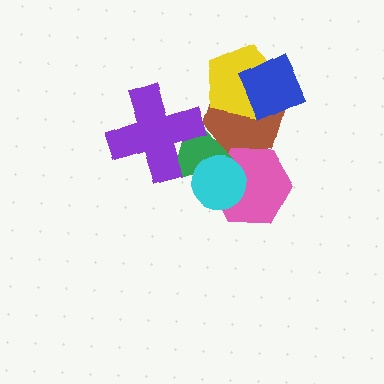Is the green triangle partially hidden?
Yes, it is partially covered by another shape.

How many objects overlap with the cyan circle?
2 objects overlap with the cyan circle.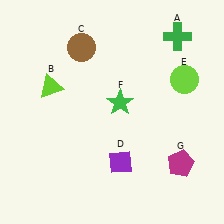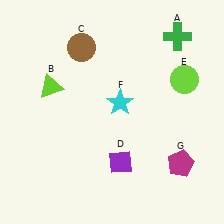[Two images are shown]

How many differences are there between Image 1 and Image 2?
There is 1 difference between the two images.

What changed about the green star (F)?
In Image 1, F is green. In Image 2, it changed to cyan.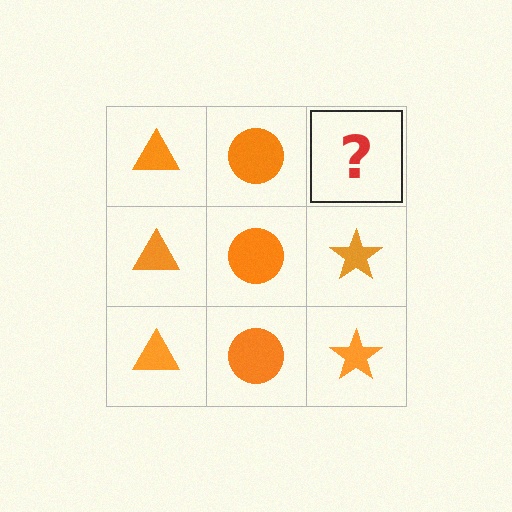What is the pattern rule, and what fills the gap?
The rule is that each column has a consistent shape. The gap should be filled with an orange star.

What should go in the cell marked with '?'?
The missing cell should contain an orange star.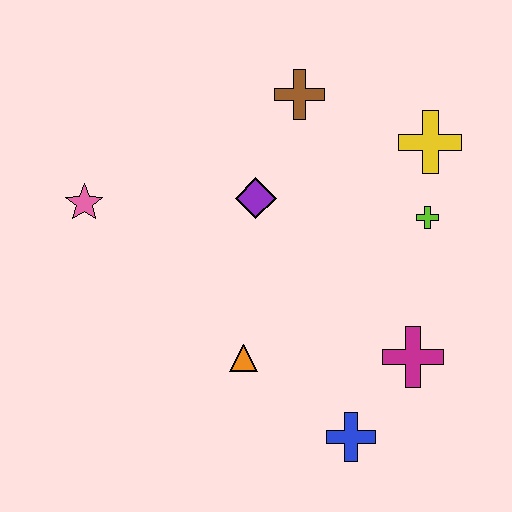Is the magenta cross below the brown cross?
Yes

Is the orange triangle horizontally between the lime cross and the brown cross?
No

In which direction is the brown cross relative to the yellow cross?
The brown cross is to the left of the yellow cross.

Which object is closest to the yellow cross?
The lime cross is closest to the yellow cross.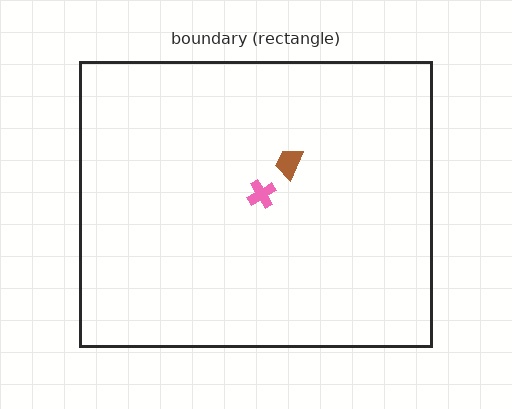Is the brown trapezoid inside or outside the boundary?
Inside.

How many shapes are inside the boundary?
2 inside, 0 outside.